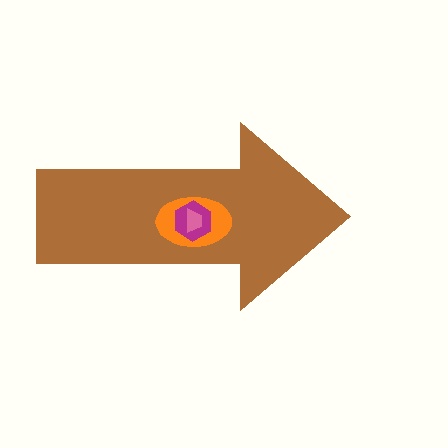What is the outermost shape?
The brown arrow.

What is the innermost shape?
The pink trapezoid.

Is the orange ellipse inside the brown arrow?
Yes.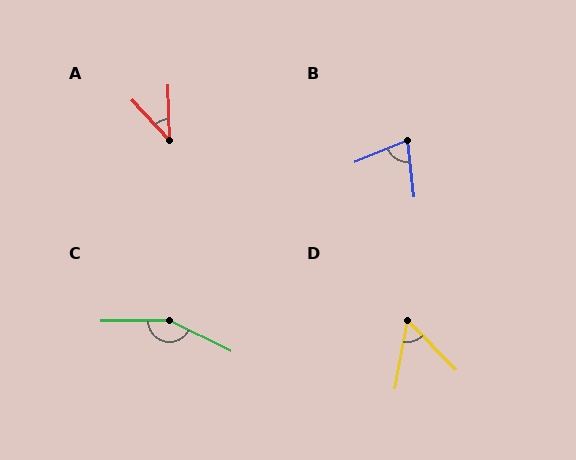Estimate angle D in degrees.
Approximately 55 degrees.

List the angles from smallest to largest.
A (41°), D (55°), B (74°), C (153°).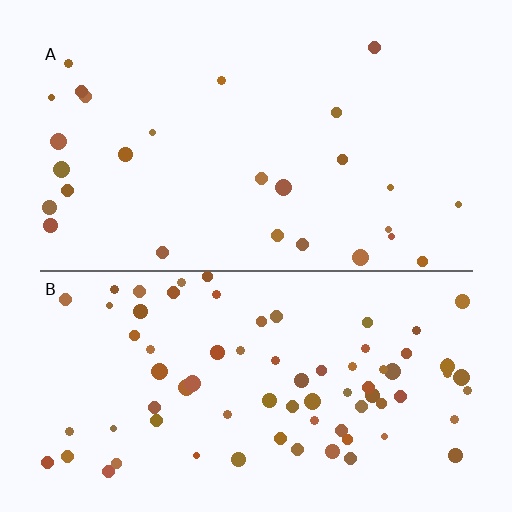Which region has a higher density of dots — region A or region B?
B (the bottom).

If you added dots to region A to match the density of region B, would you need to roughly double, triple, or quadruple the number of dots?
Approximately triple.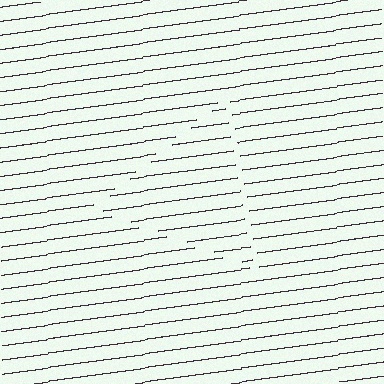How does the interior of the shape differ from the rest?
The interior of the shape contains the same grating, shifted by half a period — the contour is defined by the phase discontinuity where line-ends from the inner and outer gratings abut.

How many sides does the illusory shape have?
3 sides — the line-ends trace a triangle.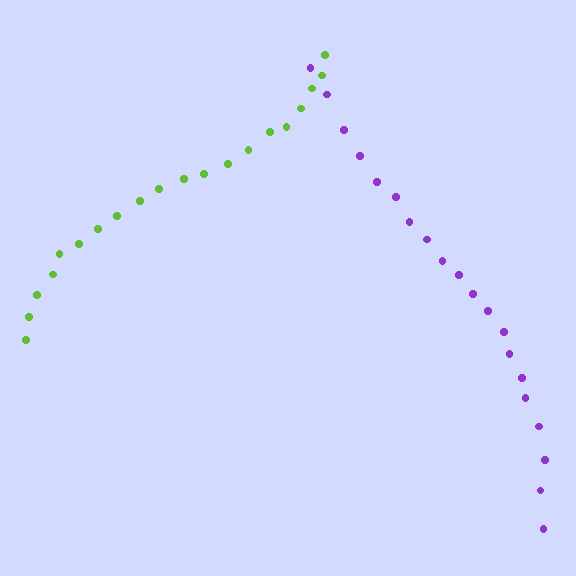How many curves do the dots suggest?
There are 2 distinct paths.